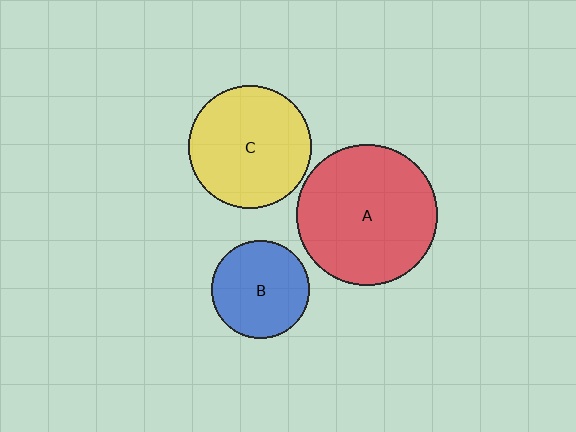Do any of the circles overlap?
No, none of the circles overlap.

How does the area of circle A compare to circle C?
Approximately 1.3 times.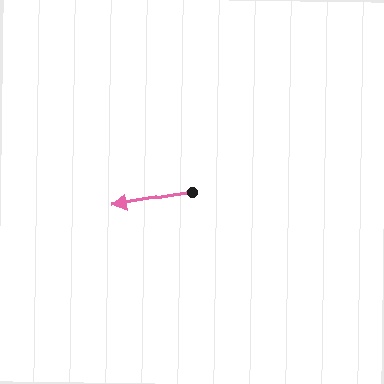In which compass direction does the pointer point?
West.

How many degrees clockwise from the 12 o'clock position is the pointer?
Approximately 260 degrees.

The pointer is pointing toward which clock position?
Roughly 9 o'clock.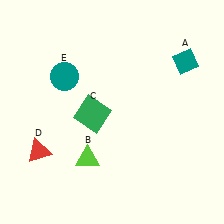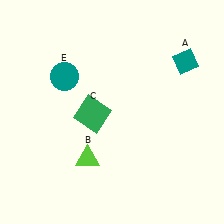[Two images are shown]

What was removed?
The red triangle (D) was removed in Image 2.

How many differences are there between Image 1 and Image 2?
There is 1 difference between the two images.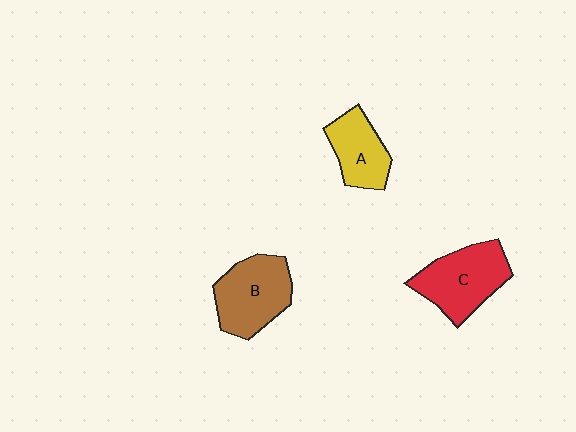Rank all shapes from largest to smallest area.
From largest to smallest: C (red), B (brown), A (yellow).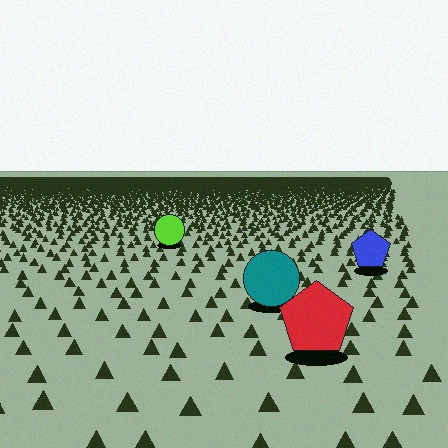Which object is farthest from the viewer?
The lime circle is farthest from the viewer. It appears smaller and the ground texture around it is denser.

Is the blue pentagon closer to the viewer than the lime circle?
Yes. The blue pentagon is closer — you can tell from the texture gradient: the ground texture is coarser near it.